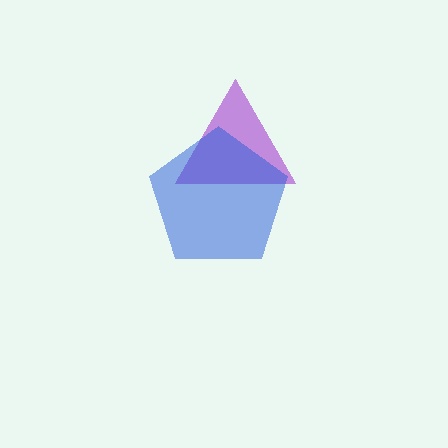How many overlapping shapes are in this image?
There are 2 overlapping shapes in the image.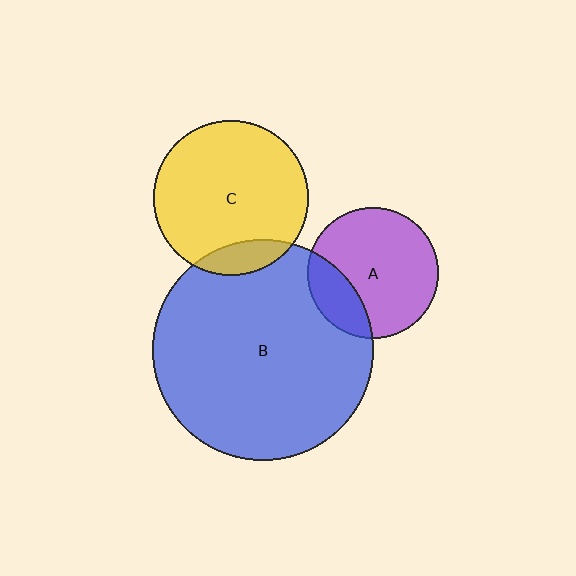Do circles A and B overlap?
Yes.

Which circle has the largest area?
Circle B (blue).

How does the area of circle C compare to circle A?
Approximately 1.4 times.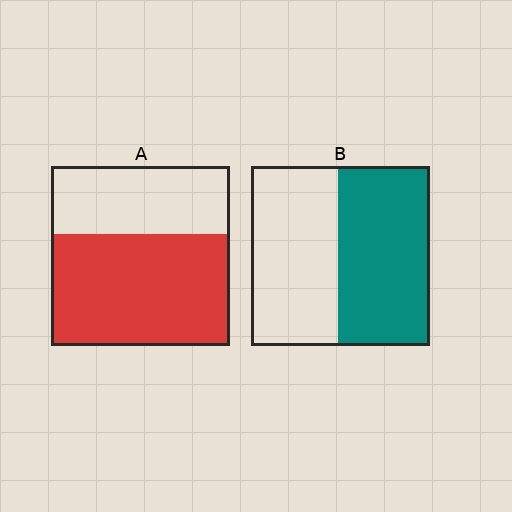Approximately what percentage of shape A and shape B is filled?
A is approximately 60% and B is approximately 50%.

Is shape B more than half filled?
Roughly half.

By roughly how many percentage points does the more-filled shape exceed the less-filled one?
By roughly 10 percentage points (A over B).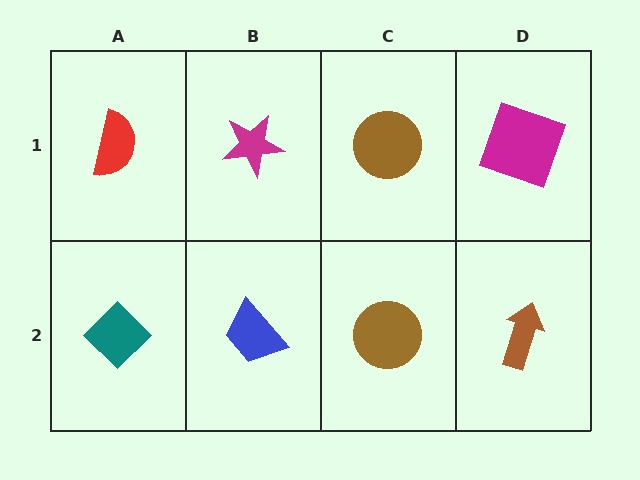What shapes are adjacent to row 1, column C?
A brown circle (row 2, column C), a magenta star (row 1, column B), a magenta square (row 1, column D).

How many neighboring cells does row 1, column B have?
3.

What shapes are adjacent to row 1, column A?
A teal diamond (row 2, column A), a magenta star (row 1, column B).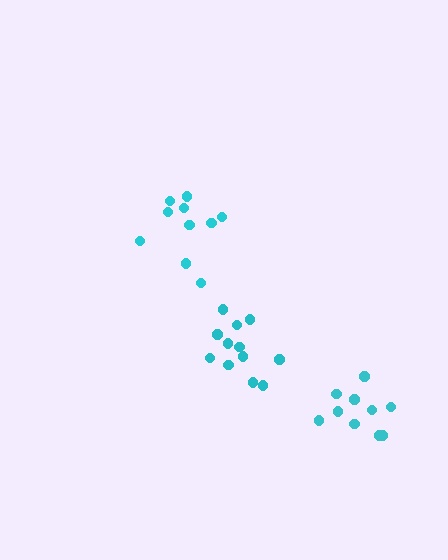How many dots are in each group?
Group 1: 10 dots, Group 2: 12 dots, Group 3: 10 dots (32 total).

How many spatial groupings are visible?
There are 3 spatial groupings.